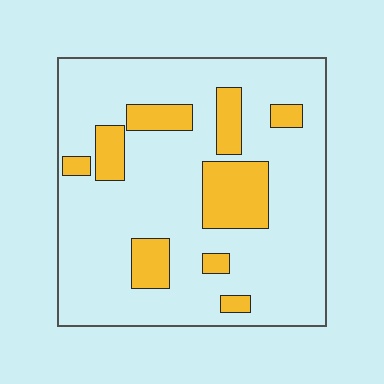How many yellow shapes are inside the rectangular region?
9.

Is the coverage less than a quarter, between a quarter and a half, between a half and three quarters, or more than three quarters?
Less than a quarter.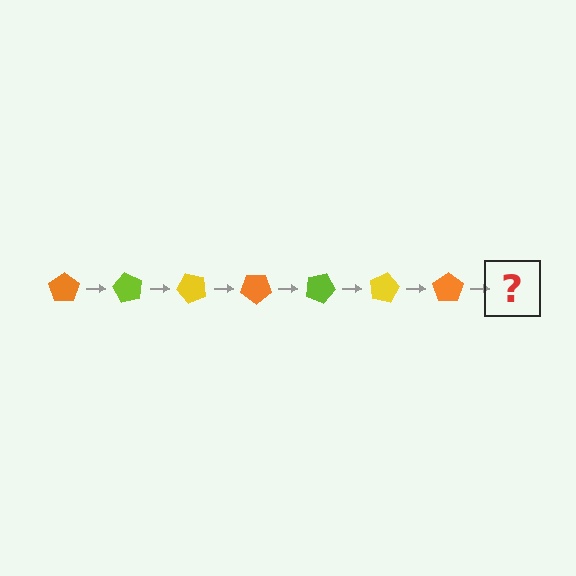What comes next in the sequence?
The next element should be a lime pentagon, rotated 420 degrees from the start.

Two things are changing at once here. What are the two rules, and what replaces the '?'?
The two rules are that it rotates 60 degrees each step and the color cycles through orange, lime, and yellow. The '?' should be a lime pentagon, rotated 420 degrees from the start.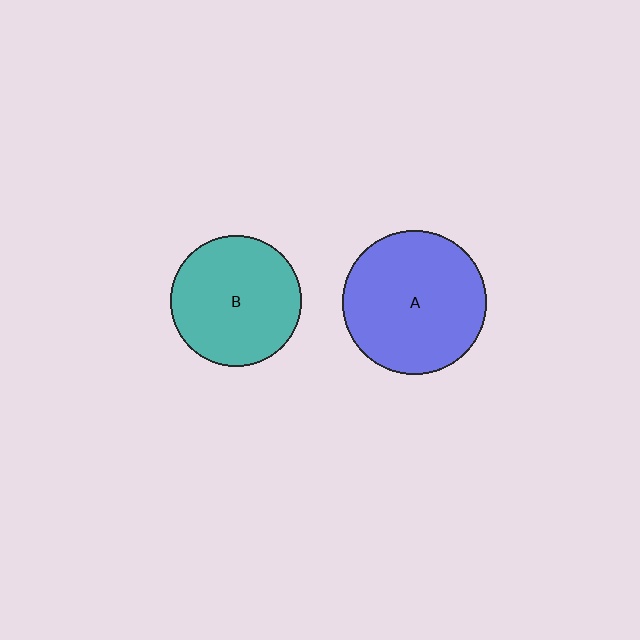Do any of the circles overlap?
No, none of the circles overlap.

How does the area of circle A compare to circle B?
Approximately 1.2 times.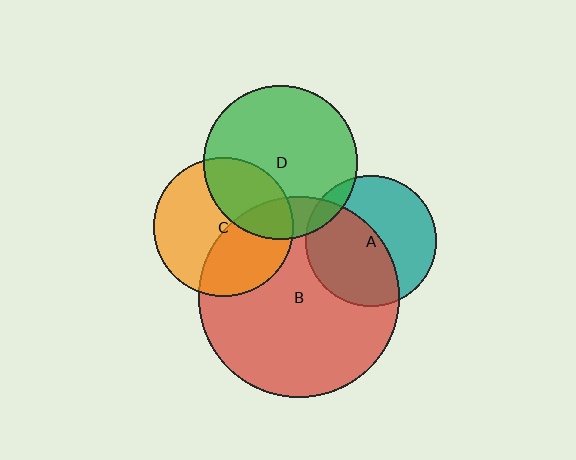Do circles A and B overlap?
Yes.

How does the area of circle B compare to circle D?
Approximately 1.7 times.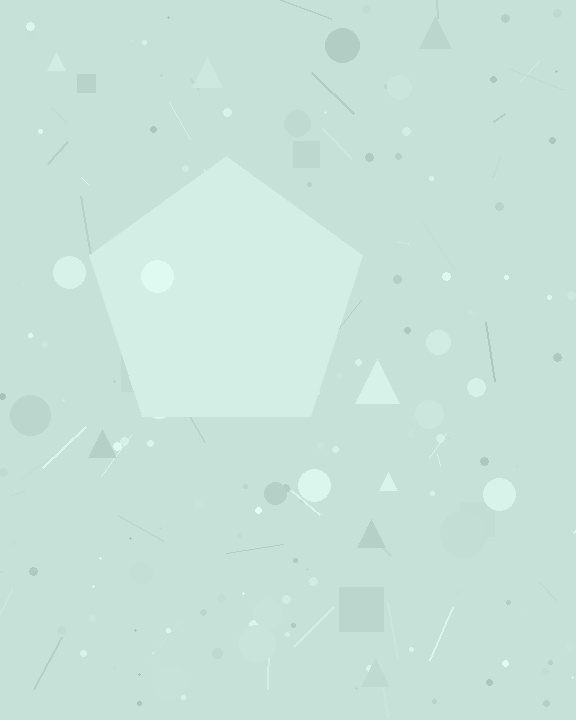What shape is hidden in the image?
A pentagon is hidden in the image.